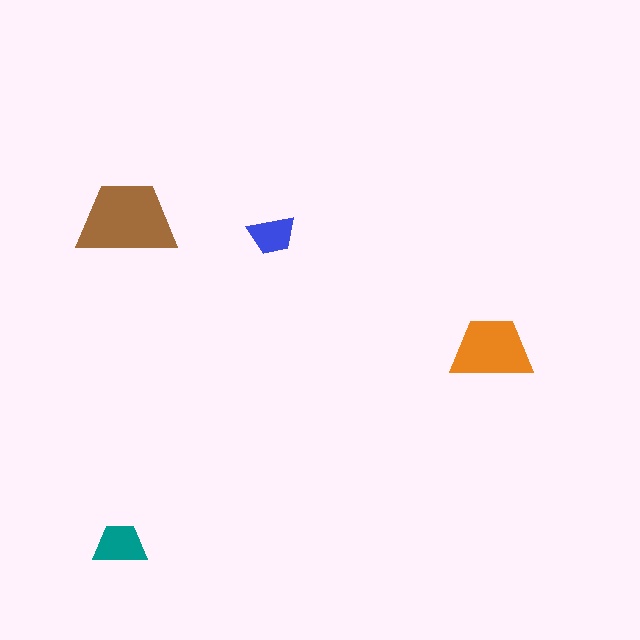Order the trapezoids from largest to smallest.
the brown one, the orange one, the teal one, the blue one.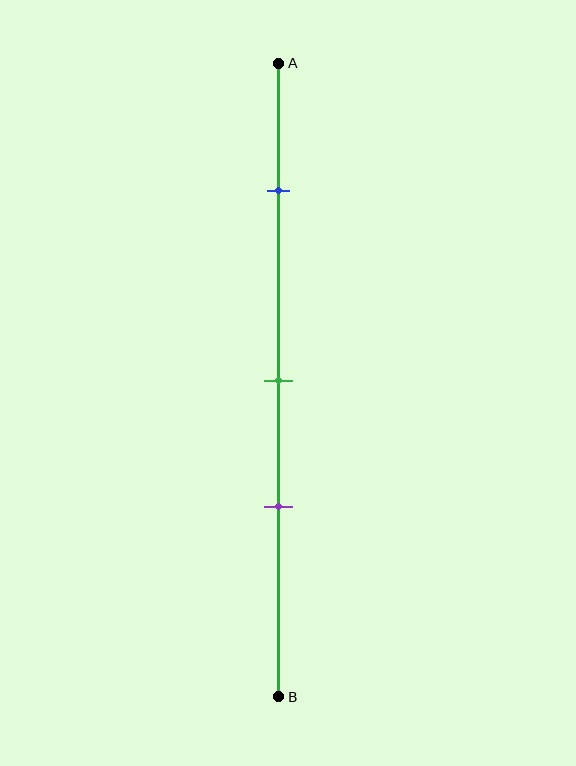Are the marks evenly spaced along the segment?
No, the marks are not evenly spaced.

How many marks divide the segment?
There are 3 marks dividing the segment.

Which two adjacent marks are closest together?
The green and purple marks are the closest adjacent pair.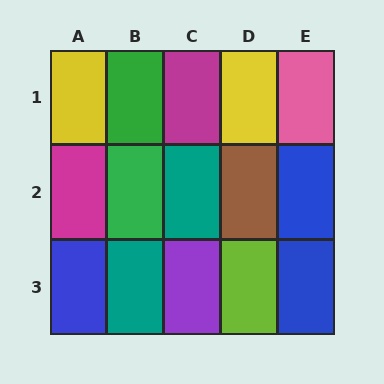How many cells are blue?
3 cells are blue.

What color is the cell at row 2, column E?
Blue.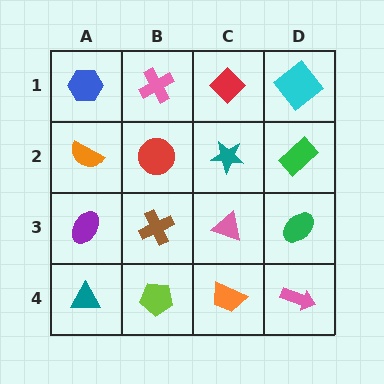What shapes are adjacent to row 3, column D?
A green rectangle (row 2, column D), a pink arrow (row 4, column D), a pink triangle (row 3, column C).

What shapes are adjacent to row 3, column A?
An orange semicircle (row 2, column A), a teal triangle (row 4, column A), a brown cross (row 3, column B).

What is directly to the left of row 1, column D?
A red diamond.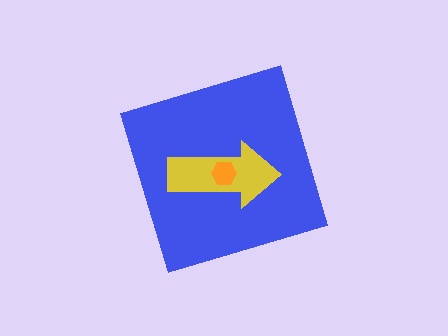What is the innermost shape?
The orange hexagon.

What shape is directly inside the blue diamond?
The yellow arrow.